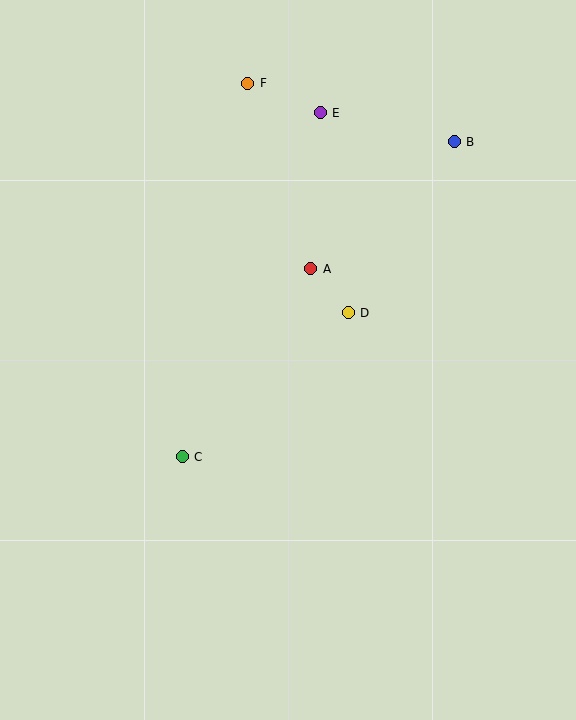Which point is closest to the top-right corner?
Point B is closest to the top-right corner.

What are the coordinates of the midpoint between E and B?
The midpoint between E and B is at (387, 127).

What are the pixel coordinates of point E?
Point E is at (320, 113).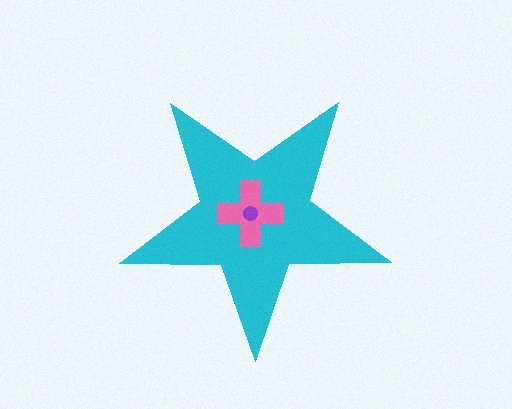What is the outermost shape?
The cyan star.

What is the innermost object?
The purple circle.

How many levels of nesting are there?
3.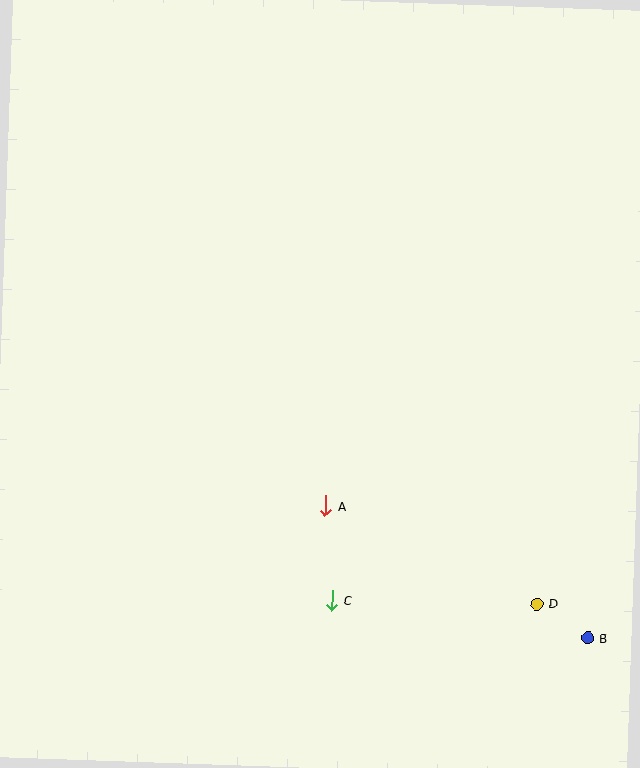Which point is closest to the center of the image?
Point A at (326, 506) is closest to the center.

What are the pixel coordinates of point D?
Point D is at (537, 604).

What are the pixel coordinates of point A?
Point A is at (326, 506).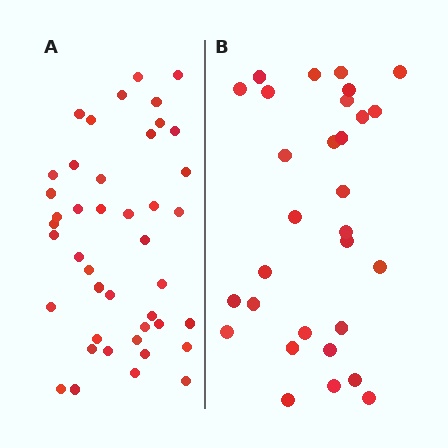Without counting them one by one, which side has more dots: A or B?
Region A (the left region) has more dots.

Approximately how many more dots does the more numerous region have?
Region A has approximately 15 more dots than region B.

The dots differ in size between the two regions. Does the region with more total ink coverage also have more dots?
No. Region B has more total ink coverage because its dots are larger, but region A actually contains more individual dots. Total area can be misleading — the number of items is what matters here.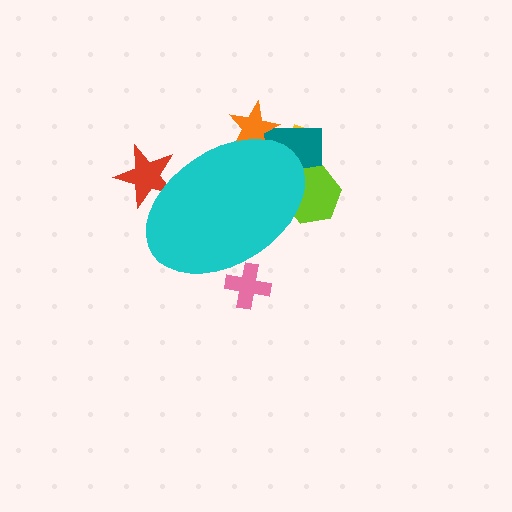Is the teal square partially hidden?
Yes, the teal square is partially hidden behind the cyan ellipse.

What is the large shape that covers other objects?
A cyan ellipse.